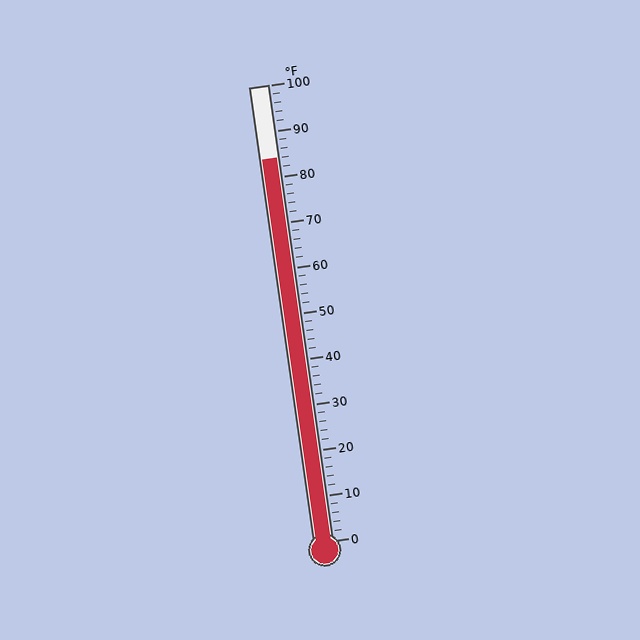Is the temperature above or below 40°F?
The temperature is above 40°F.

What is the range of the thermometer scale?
The thermometer scale ranges from 0°F to 100°F.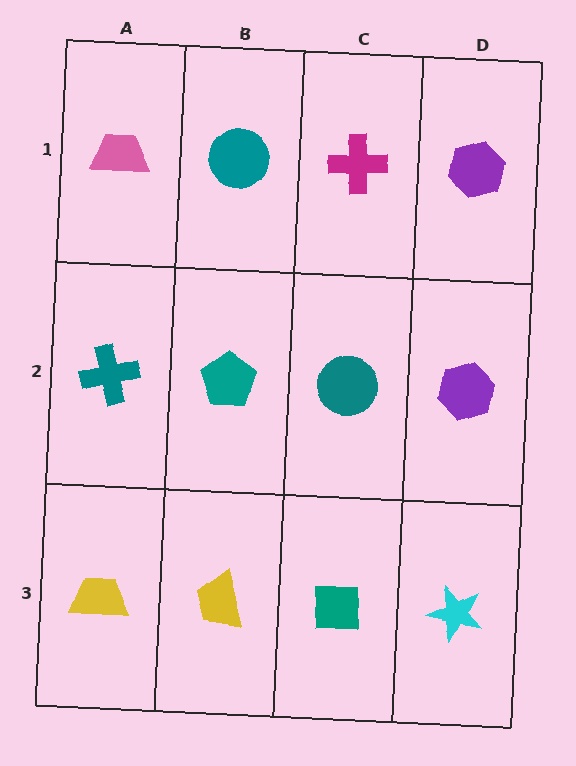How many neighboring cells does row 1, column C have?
3.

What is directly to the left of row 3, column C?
A yellow trapezoid.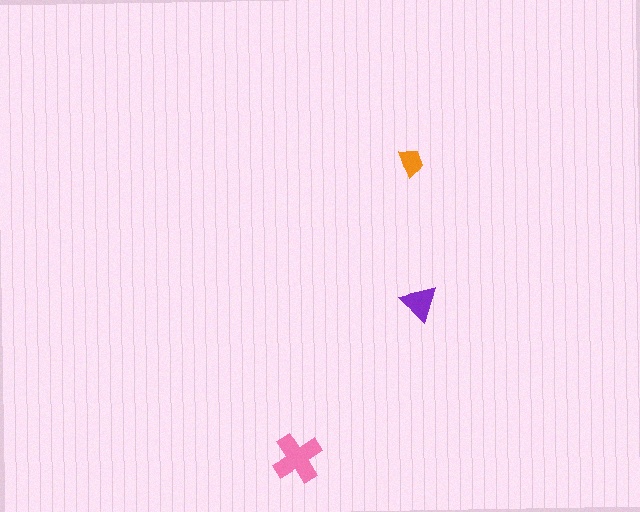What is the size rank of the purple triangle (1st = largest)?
2nd.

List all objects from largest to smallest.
The pink cross, the purple triangle, the orange trapezoid.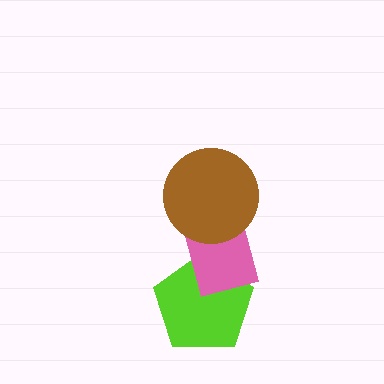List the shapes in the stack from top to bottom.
From top to bottom: the brown circle, the pink rectangle, the lime pentagon.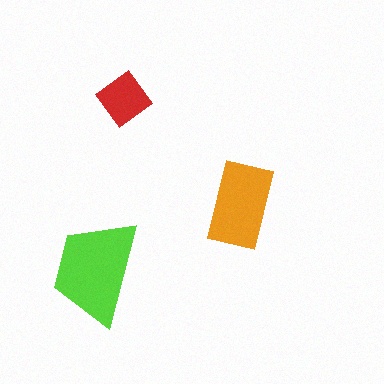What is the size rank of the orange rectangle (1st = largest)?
2nd.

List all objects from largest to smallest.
The lime trapezoid, the orange rectangle, the red diamond.